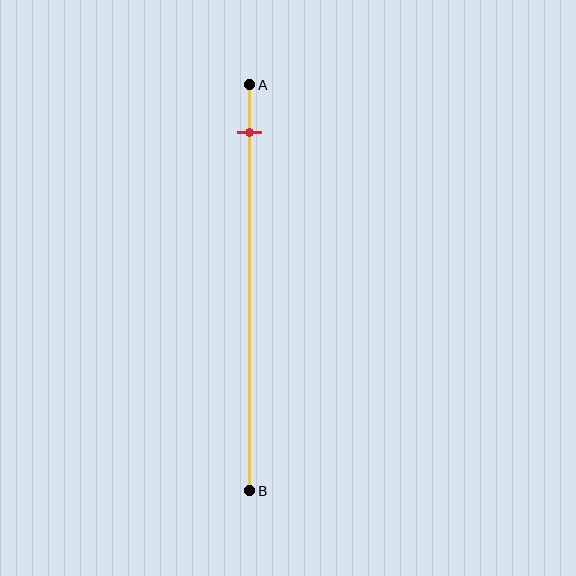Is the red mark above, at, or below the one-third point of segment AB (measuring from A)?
The red mark is above the one-third point of segment AB.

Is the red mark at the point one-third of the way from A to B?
No, the mark is at about 10% from A, not at the 33% one-third point.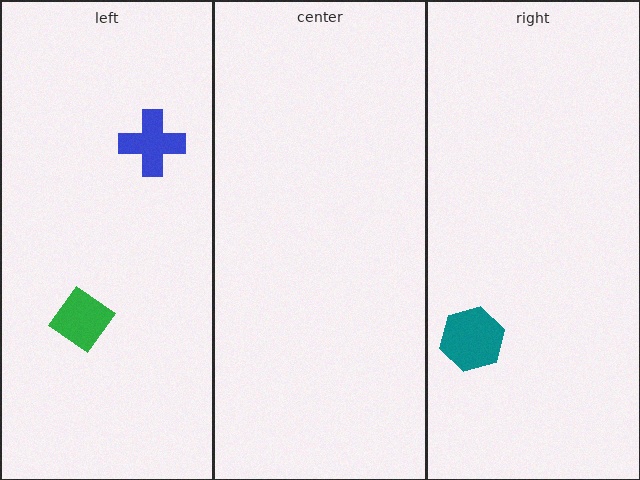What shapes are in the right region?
The teal hexagon.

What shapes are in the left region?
The blue cross, the green diamond.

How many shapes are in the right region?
1.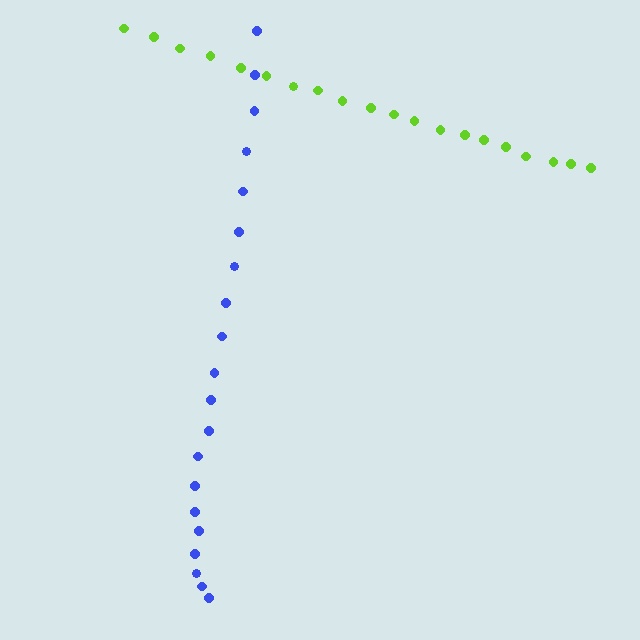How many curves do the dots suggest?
There are 2 distinct paths.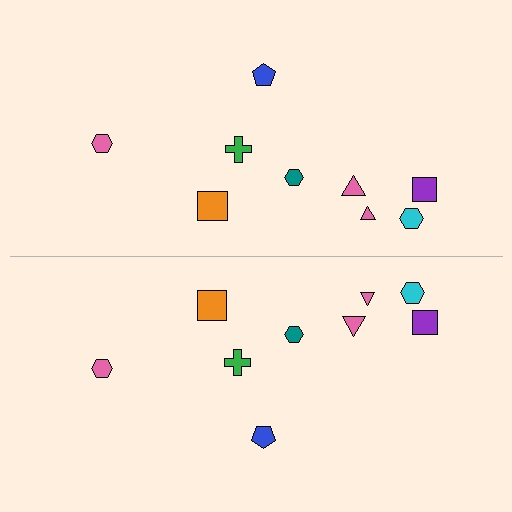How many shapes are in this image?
There are 18 shapes in this image.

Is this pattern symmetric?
Yes, this pattern has bilateral (reflection) symmetry.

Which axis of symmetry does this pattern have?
The pattern has a horizontal axis of symmetry running through the center of the image.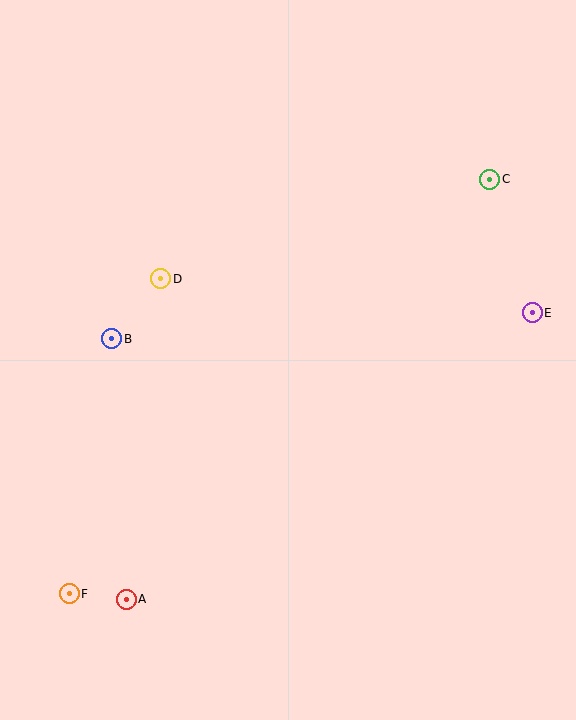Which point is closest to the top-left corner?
Point D is closest to the top-left corner.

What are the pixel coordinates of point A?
Point A is at (126, 599).